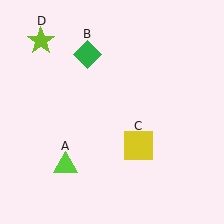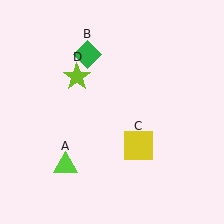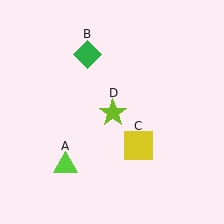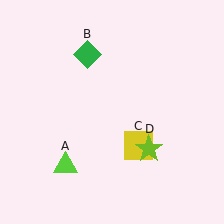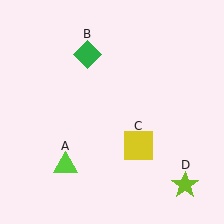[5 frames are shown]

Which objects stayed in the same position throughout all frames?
Lime triangle (object A) and green diamond (object B) and yellow square (object C) remained stationary.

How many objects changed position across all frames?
1 object changed position: lime star (object D).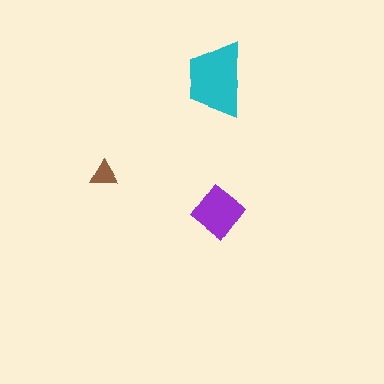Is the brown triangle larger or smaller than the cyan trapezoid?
Smaller.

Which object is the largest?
The cyan trapezoid.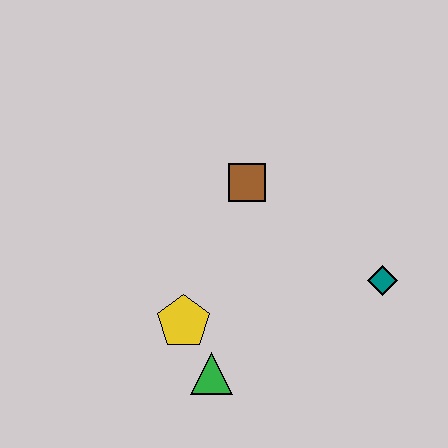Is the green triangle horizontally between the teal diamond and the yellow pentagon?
Yes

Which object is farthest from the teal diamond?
The yellow pentagon is farthest from the teal diamond.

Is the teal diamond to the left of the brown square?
No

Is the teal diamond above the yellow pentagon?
Yes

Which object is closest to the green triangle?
The yellow pentagon is closest to the green triangle.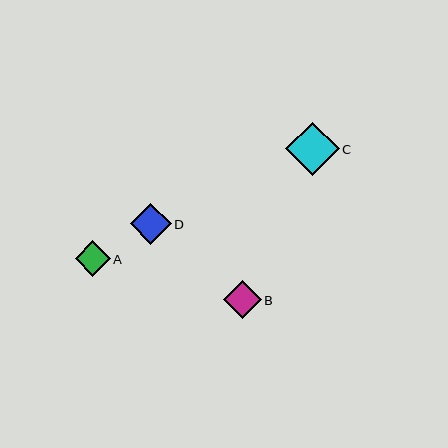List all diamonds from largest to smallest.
From largest to smallest: C, D, B, A.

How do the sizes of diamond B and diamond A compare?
Diamond B and diamond A are approximately the same size.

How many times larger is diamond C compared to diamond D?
Diamond C is approximately 1.3 times the size of diamond D.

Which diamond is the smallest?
Diamond A is the smallest with a size of approximately 35 pixels.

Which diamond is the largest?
Diamond C is the largest with a size of approximately 54 pixels.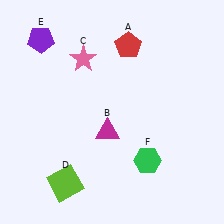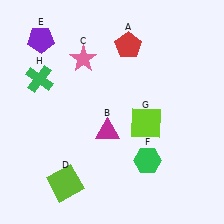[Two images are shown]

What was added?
A lime square (G), a green cross (H) were added in Image 2.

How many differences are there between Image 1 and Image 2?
There are 2 differences between the two images.